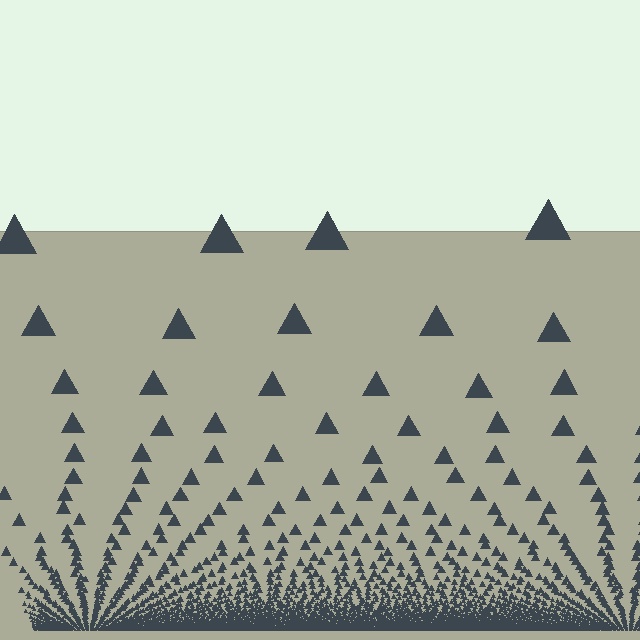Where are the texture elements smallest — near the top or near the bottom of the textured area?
Near the bottom.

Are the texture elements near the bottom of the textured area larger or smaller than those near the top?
Smaller. The gradient is inverted — elements near the bottom are smaller and denser.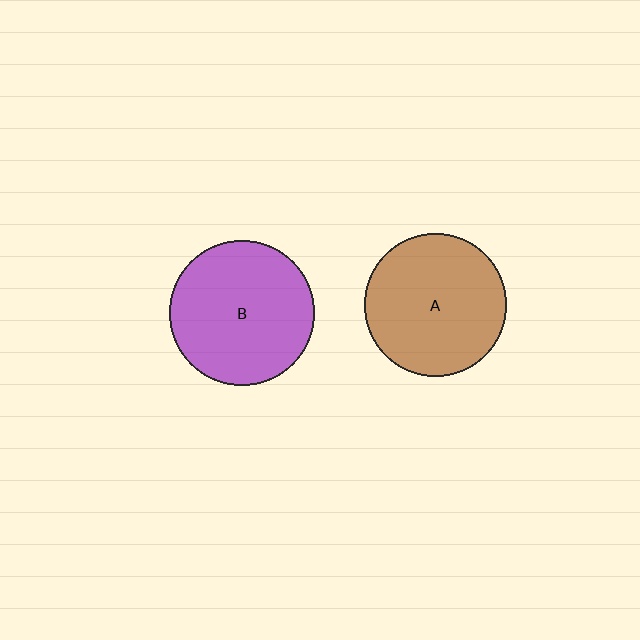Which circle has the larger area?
Circle B (purple).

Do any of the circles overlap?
No, none of the circles overlap.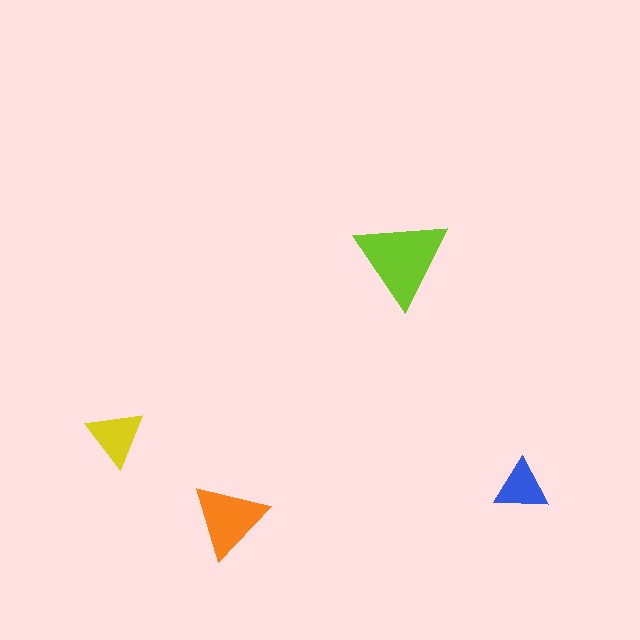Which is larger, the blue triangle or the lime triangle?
The lime one.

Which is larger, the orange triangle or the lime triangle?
The lime one.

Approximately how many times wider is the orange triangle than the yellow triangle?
About 1.5 times wider.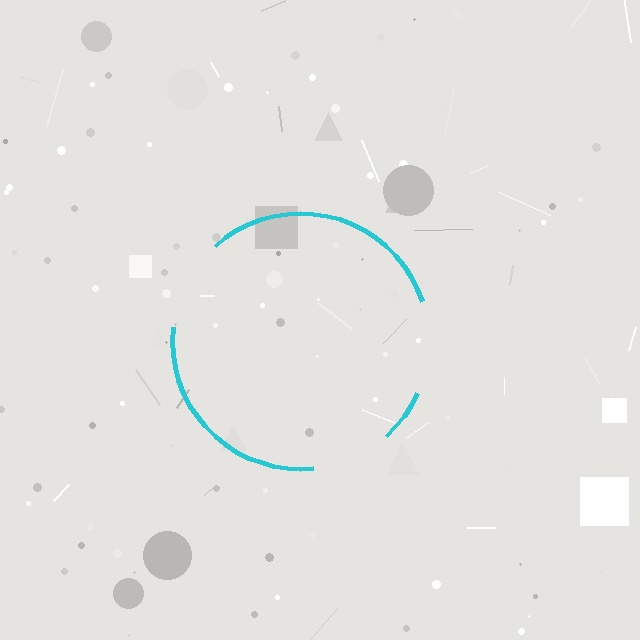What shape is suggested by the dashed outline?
The dashed outline suggests a circle.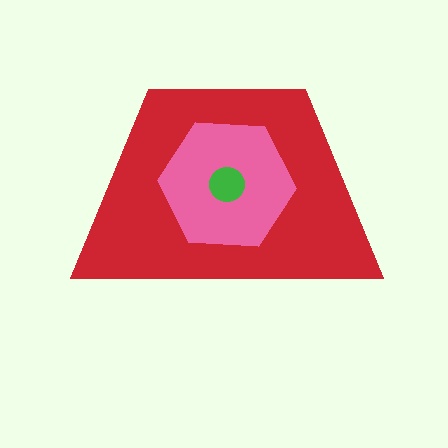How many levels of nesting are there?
3.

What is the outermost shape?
The red trapezoid.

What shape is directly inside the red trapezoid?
The pink hexagon.